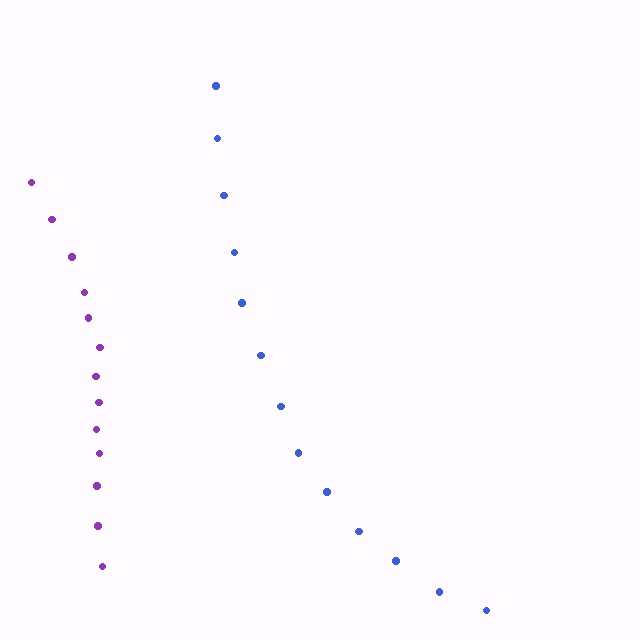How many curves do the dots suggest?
There are 2 distinct paths.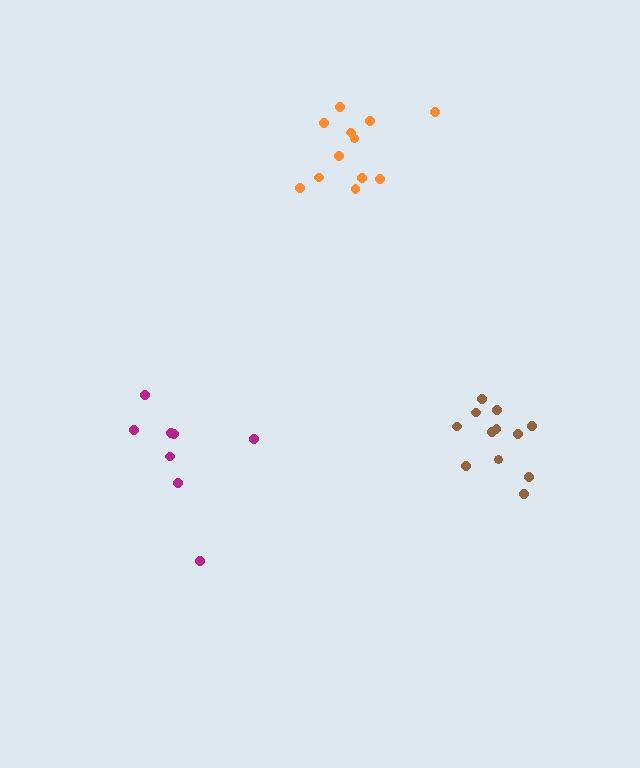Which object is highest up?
The orange cluster is topmost.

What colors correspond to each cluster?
The clusters are colored: orange, brown, magenta.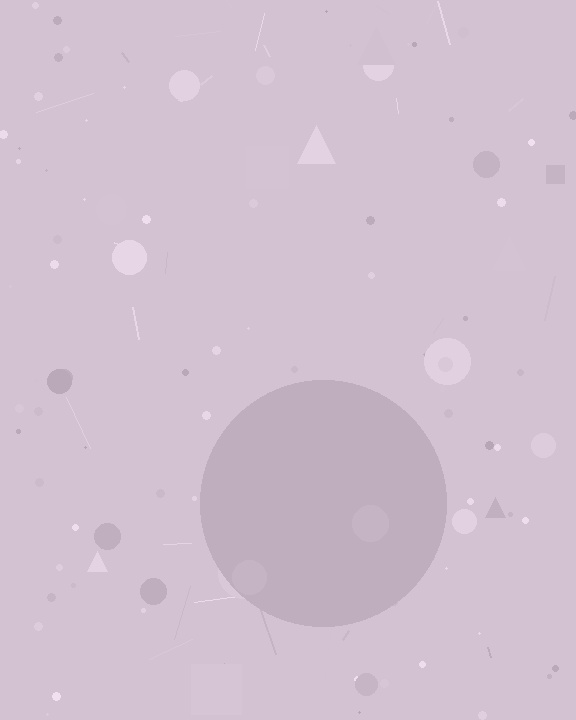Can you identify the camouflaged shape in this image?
The camouflaged shape is a circle.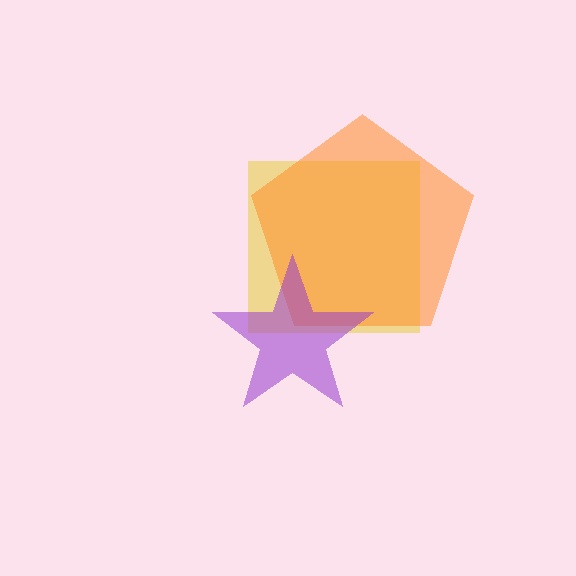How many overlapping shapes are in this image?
There are 3 overlapping shapes in the image.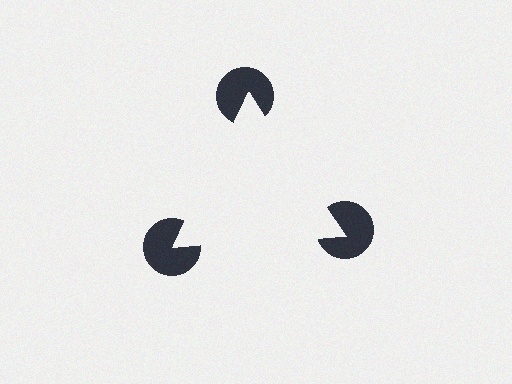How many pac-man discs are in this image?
There are 3 — one at each vertex of the illusory triangle.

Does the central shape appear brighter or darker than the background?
It typically appears slightly brighter than the background, even though no actual brightness change is drawn.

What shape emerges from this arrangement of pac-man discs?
An illusory triangle — its edges are inferred from the aligned wedge cuts in the pac-man discs, not physically drawn.